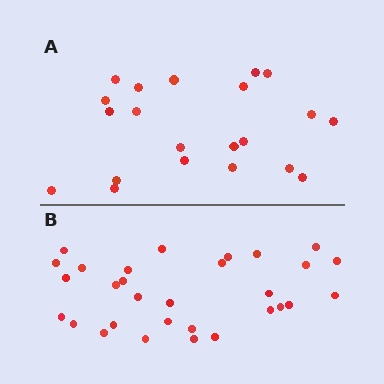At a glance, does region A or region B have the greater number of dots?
Region B (the bottom region) has more dots.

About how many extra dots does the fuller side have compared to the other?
Region B has roughly 8 or so more dots than region A.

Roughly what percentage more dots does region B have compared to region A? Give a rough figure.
About 45% more.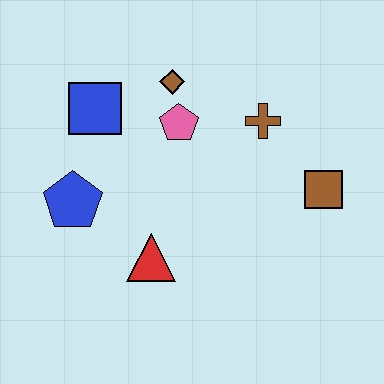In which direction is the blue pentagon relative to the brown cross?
The blue pentagon is to the left of the brown cross.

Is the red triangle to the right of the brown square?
No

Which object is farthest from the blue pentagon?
The brown square is farthest from the blue pentagon.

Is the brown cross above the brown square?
Yes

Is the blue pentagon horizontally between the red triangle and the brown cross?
No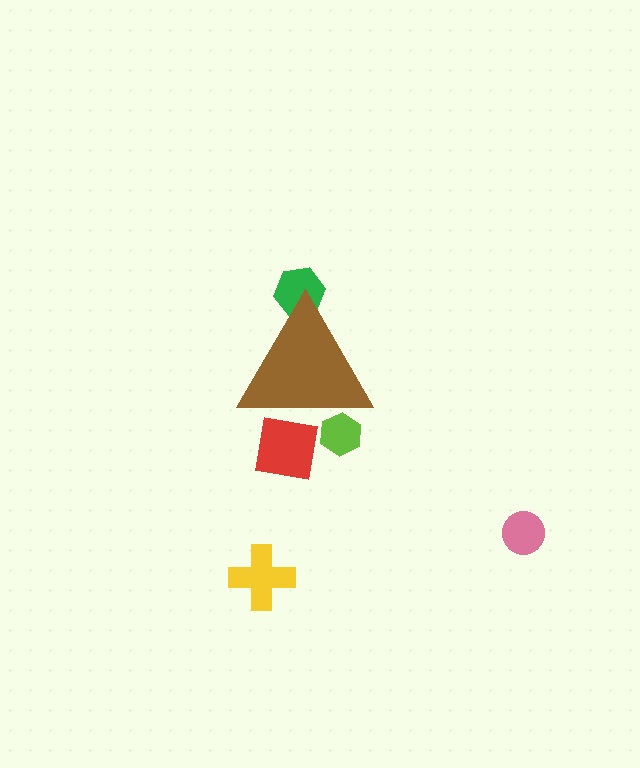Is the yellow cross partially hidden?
No, the yellow cross is fully visible.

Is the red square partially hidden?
Yes, the red square is partially hidden behind the brown triangle.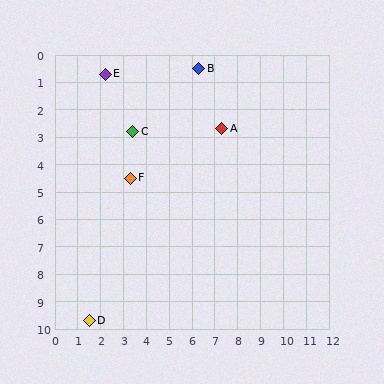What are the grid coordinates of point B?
Point B is at approximately (6.3, 0.5).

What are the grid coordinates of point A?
Point A is at approximately (7.3, 2.7).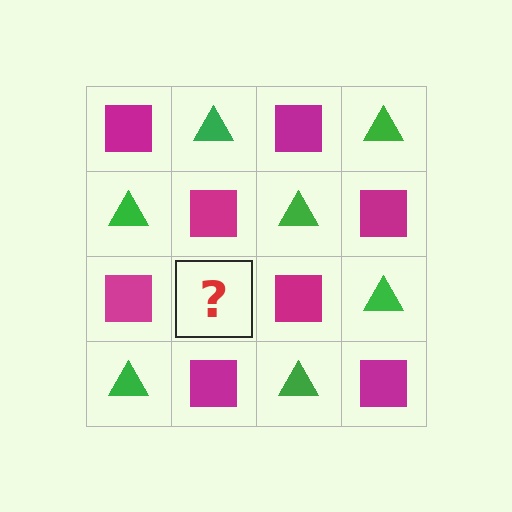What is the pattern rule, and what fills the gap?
The rule is that it alternates magenta square and green triangle in a checkerboard pattern. The gap should be filled with a green triangle.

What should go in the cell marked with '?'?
The missing cell should contain a green triangle.